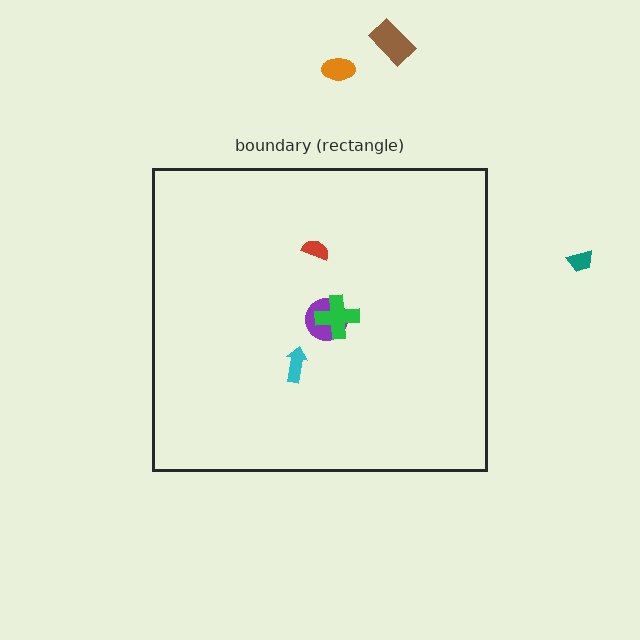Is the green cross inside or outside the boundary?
Inside.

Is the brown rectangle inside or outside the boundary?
Outside.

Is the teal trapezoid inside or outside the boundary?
Outside.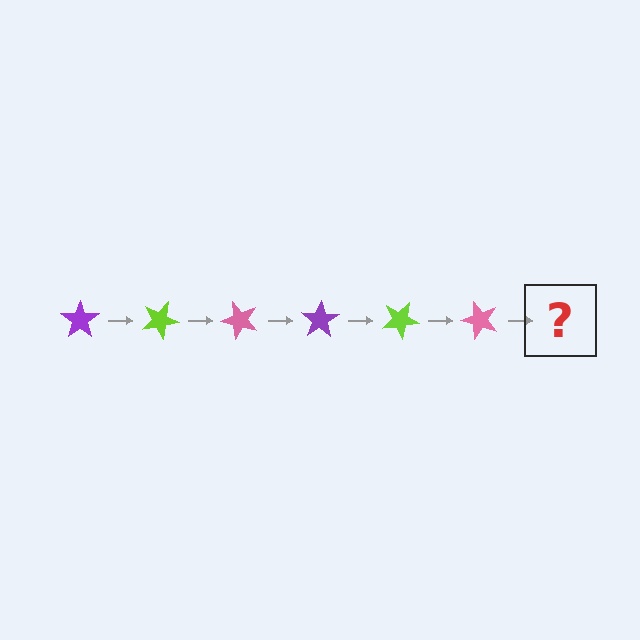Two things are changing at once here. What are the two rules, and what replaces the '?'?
The two rules are that it rotates 25 degrees each step and the color cycles through purple, lime, and pink. The '?' should be a purple star, rotated 150 degrees from the start.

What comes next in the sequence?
The next element should be a purple star, rotated 150 degrees from the start.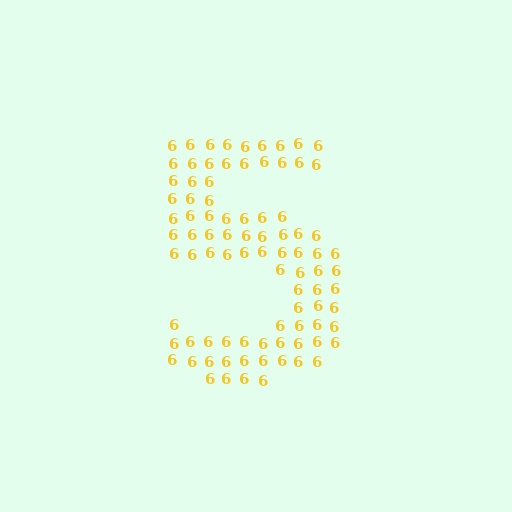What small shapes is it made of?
It is made of small digit 6's.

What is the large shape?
The large shape is the digit 5.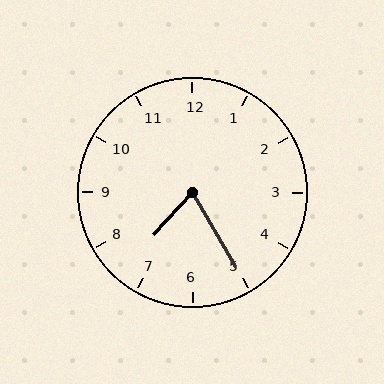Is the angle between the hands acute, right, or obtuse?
It is acute.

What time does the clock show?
7:25.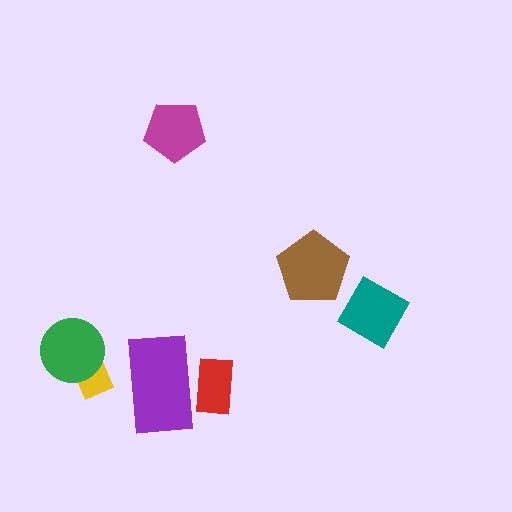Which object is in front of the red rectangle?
The purple rectangle is in front of the red rectangle.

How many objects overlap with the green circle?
1 object overlaps with the green circle.